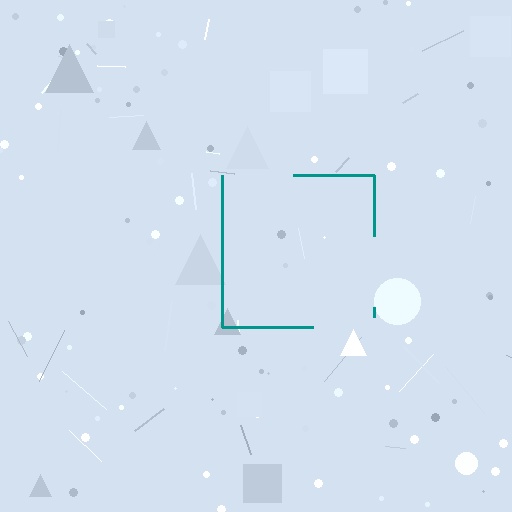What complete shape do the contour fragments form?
The contour fragments form a square.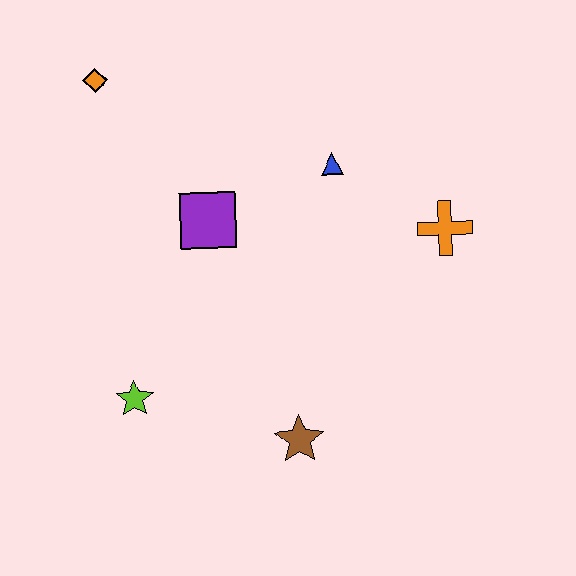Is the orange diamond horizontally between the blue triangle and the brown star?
No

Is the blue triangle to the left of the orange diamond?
No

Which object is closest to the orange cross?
The blue triangle is closest to the orange cross.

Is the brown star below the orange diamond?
Yes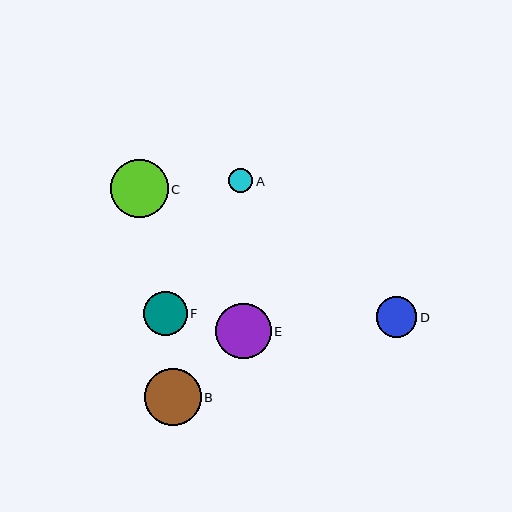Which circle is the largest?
Circle C is the largest with a size of approximately 58 pixels.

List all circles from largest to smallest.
From largest to smallest: C, B, E, F, D, A.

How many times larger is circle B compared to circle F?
Circle B is approximately 1.3 times the size of circle F.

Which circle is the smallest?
Circle A is the smallest with a size of approximately 24 pixels.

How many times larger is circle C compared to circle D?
Circle C is approximately 1.4 times the size of circle D.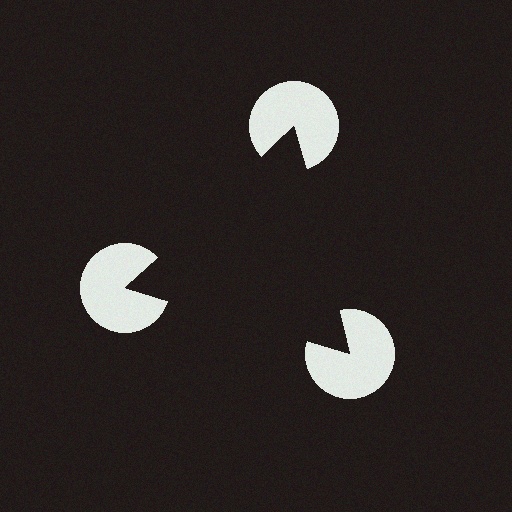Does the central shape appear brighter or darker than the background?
It typically appears slightly darker than the background, even though no actual brightness change is drawn.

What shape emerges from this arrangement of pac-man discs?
An illusory triangle — its edges are inferred from the aligned wedge cuts in the pac-man discs, not physically drawn.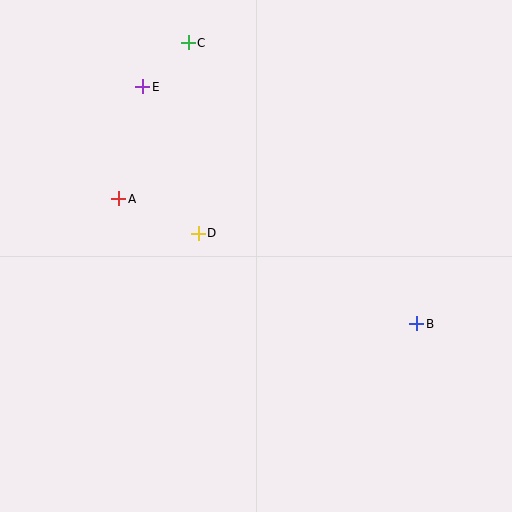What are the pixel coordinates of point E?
Point E is at (143, 87).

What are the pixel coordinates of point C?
Point C is at (188, 43).